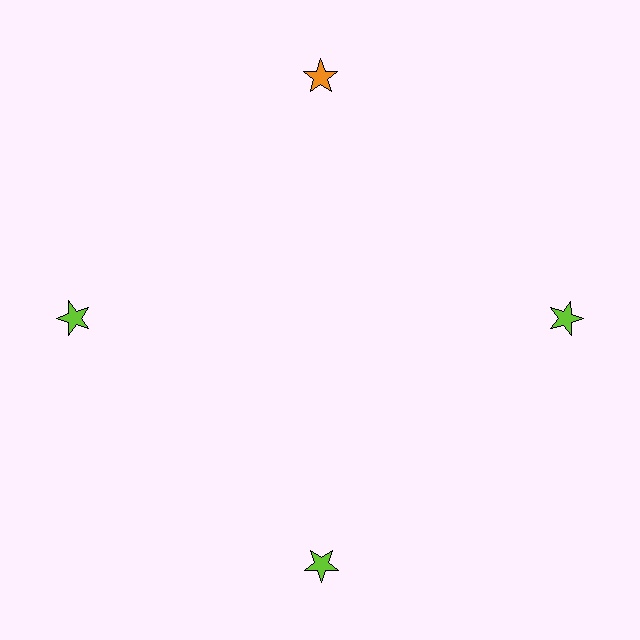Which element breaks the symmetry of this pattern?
The orange star at roughly the 12 o'clock position breaks the symmetry. All other shapes are lime stars.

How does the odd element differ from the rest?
It has a different color: orange instead of lime.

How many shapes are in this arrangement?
There are 4 shapes arranged in a ring pattern.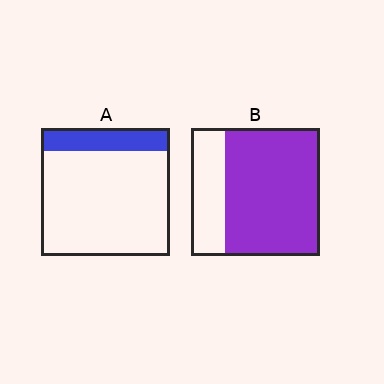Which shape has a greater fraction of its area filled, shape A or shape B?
Shape B.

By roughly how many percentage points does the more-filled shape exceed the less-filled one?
By roughly 55 percentage points (B over A).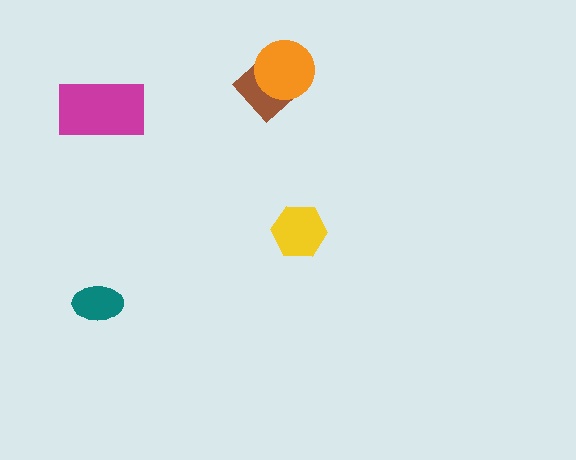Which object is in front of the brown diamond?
The orange circle is in front of the brown diamond.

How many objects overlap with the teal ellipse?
0 objects overlap with the teal ellipse.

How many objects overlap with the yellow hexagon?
0 objects overlap with the yellow hexagon.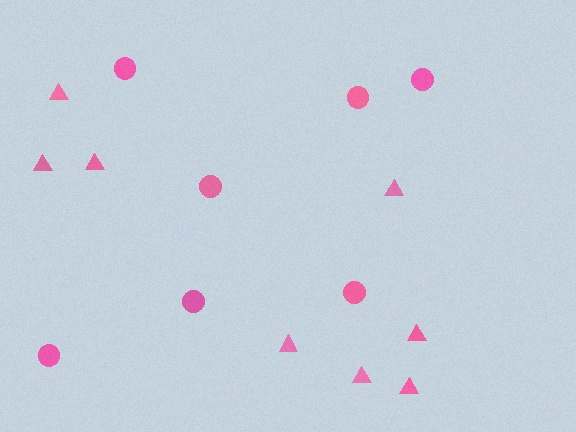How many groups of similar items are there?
There are 2 groups: one group of triangles (8) and one group of circles (7).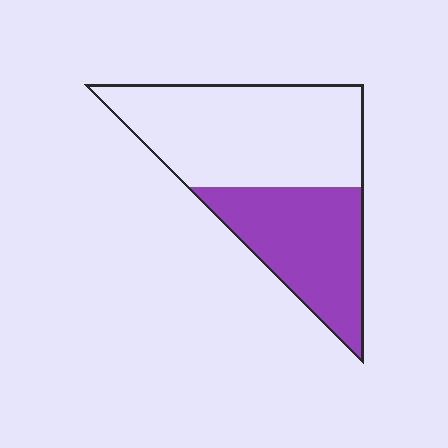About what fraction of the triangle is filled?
About two fifths (2/5).